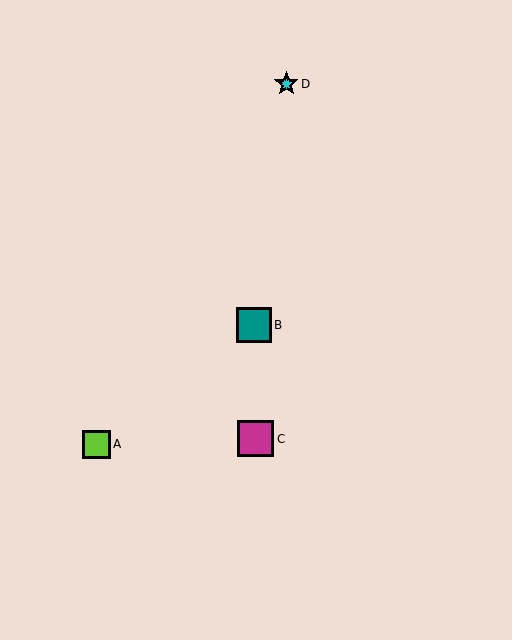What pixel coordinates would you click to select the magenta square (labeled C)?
Click at (255, 439) to select the magenta square C.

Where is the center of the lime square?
The center of the lime square is at (96, 444).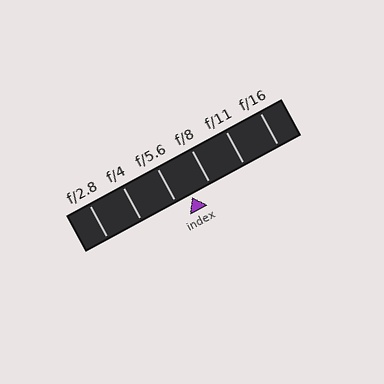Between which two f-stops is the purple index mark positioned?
The index mark is between f/5.6 and f/8.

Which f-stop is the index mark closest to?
The index mark is closest to f/5.6.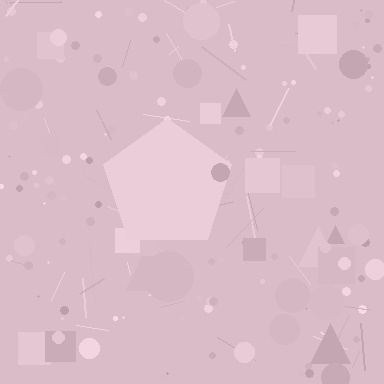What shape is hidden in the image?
A pentagon is hidden in the image.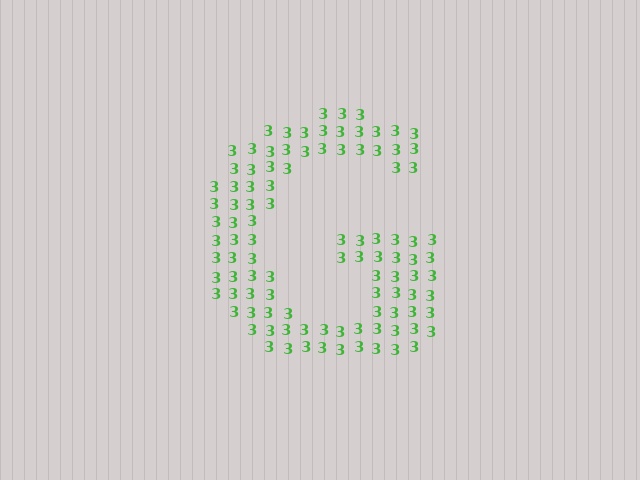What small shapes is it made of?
It is made of small digit 3's.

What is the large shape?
The large shape is the letter G.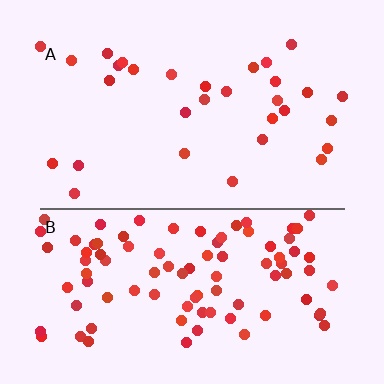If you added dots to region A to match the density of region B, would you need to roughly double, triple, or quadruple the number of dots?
Approximately triple.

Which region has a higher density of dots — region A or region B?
B (the bottom).